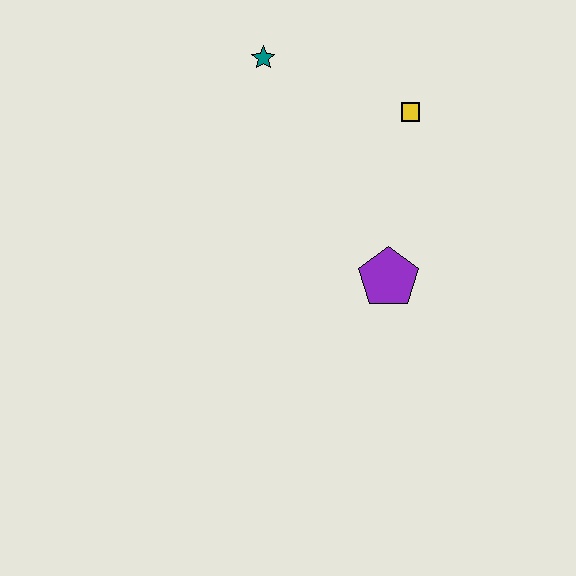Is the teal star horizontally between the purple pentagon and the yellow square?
No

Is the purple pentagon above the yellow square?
No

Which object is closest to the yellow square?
The teal star is closest to the yellow square.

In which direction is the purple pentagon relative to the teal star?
The purple pentagon is below the teal star.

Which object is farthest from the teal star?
The purple pentagon is farthest from the teal star.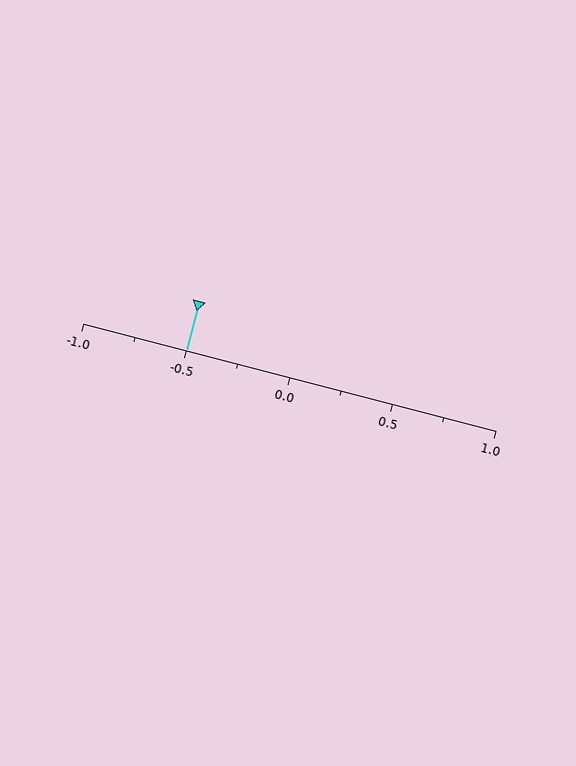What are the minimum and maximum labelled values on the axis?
The axis runs from -1.0 to 1.0.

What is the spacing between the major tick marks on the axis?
The major ticks are spaced 0.5 apart.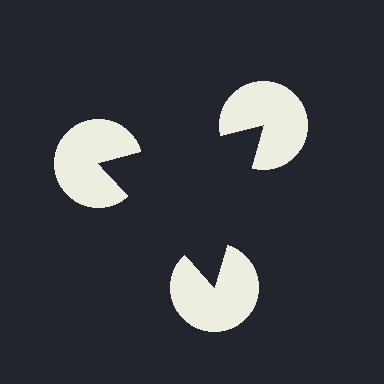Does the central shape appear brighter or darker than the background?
It typically appears slightly darker than the background, even though no actual brightness change is drawn.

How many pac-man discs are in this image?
There are 3 — one at each vertex of the illusory triangle.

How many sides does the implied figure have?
3 sides.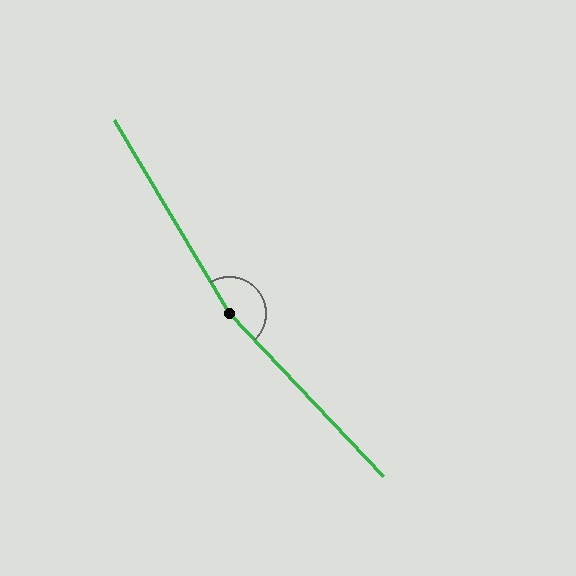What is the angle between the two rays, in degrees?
Approximately 167 degrees.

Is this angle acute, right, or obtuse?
It is obtuse.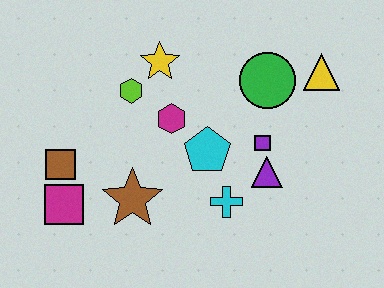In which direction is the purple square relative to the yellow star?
The purple square is to the right of the yellow star.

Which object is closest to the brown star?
The magenta square is closest to the brown star.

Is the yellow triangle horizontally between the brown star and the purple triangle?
No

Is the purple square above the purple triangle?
Yes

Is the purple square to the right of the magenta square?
Yes